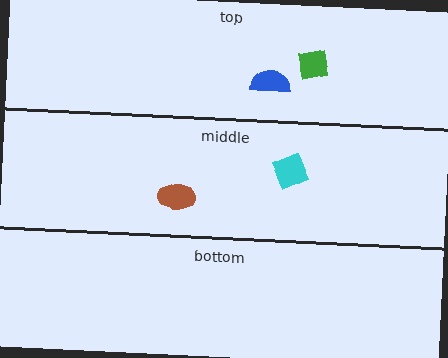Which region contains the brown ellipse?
The middle region.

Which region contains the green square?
The top region.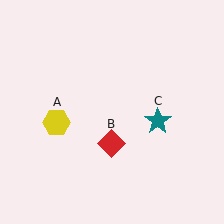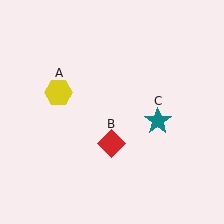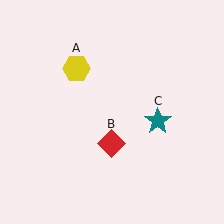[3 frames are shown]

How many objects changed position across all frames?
1 object changed position: yellow hexagon (object A).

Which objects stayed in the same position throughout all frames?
Red diamond (object B) and teal star (object C) remained stationary.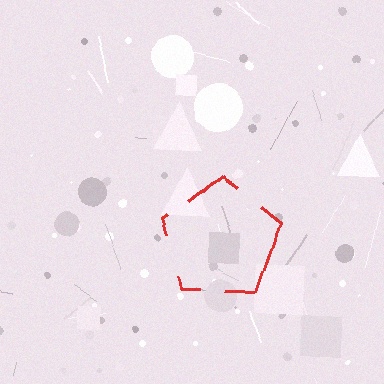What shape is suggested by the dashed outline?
The dashed outline suggests a pentagon.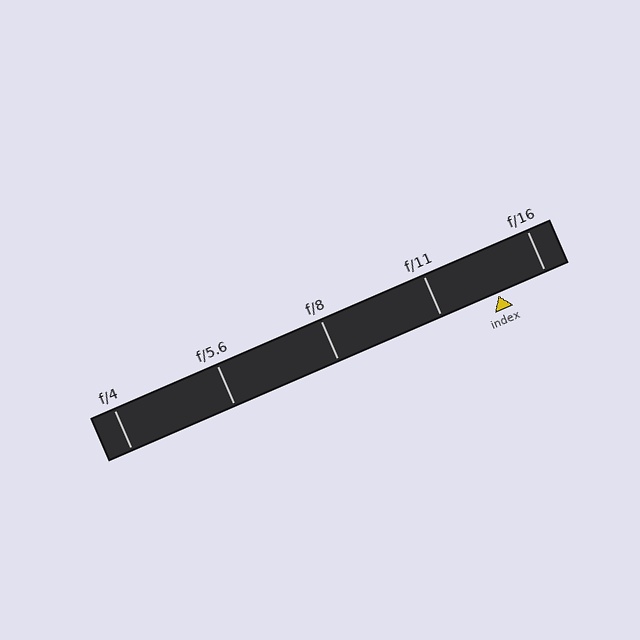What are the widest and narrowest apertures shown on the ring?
The widest aperture shown is f/4 and the narrowest is f/16.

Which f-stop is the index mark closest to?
The index mark is closest to f/16.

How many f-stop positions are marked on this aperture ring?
There are 5 f-stop positions marked.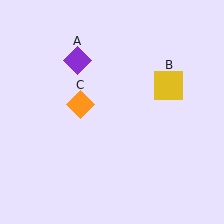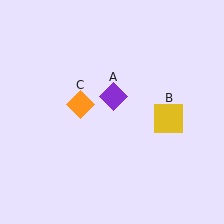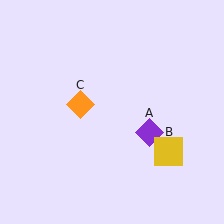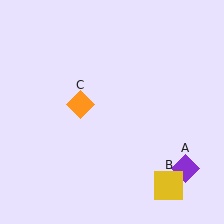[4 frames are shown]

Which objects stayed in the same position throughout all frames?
Orange diamond (object C) remained stationary.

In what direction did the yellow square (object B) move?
The yellow square (object B) moved down.